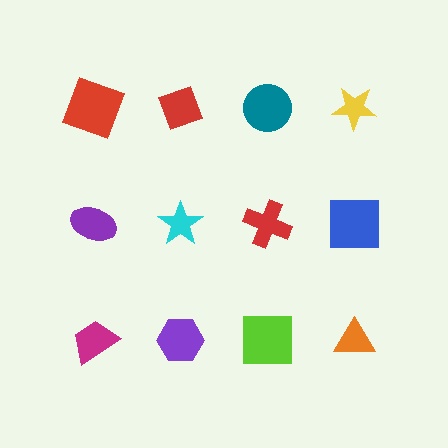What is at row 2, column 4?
A blue square.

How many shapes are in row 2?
4 shapes.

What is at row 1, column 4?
A yellow star.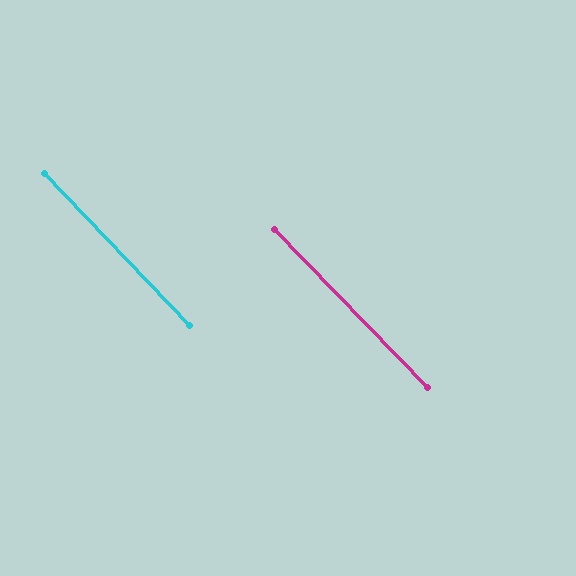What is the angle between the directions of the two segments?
Approximately 1 degree.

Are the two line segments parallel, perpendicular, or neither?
Parallel — their directions differ by only 0.5°.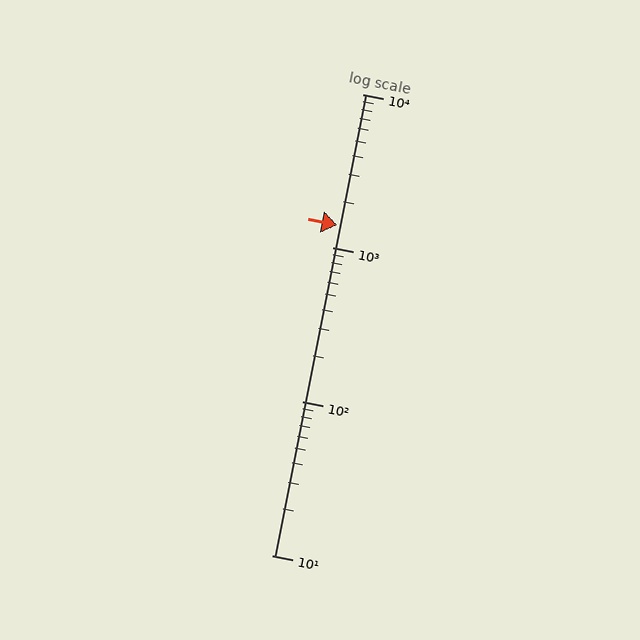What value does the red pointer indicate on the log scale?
The pointer indicates approximately 1400.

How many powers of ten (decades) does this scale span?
The scale spans 3 decades, from 10 to 10000.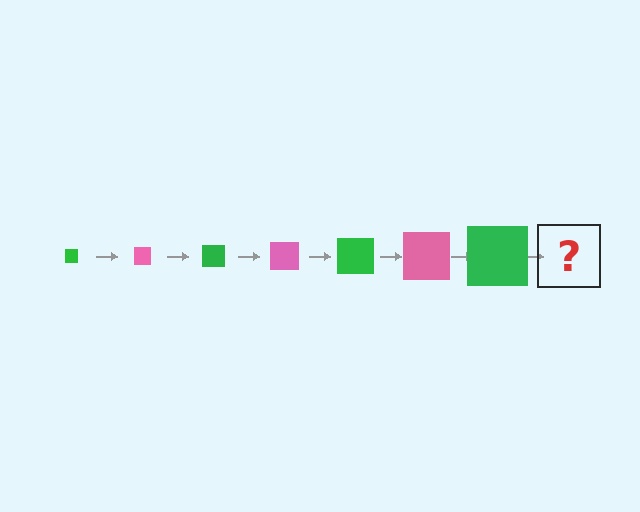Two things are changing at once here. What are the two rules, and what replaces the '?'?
The two rules are that the square grows larger each step and the color cycles through green and pink. The '?' should be a pink square, larger than the previous one.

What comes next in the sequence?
The next element should be a pink square, larger than the previous one.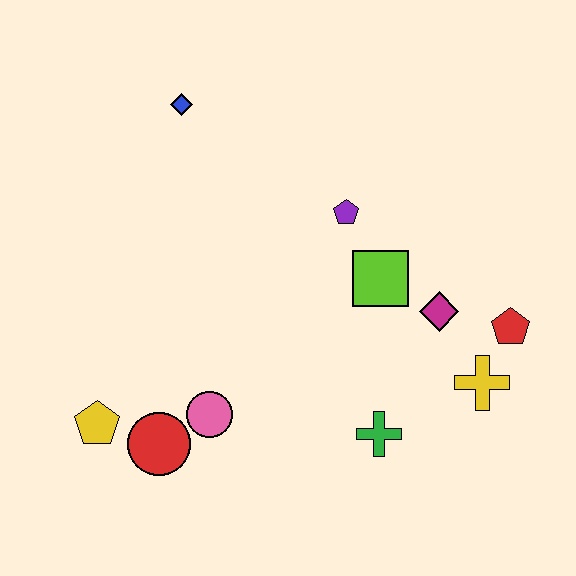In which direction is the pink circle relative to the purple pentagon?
The pink circle is below the purple pentagon.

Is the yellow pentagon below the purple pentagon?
Yes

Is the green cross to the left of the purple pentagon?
No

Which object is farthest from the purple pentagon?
The yellow pentagon is farthest from the purple pentagon.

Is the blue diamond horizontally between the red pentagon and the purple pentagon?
No